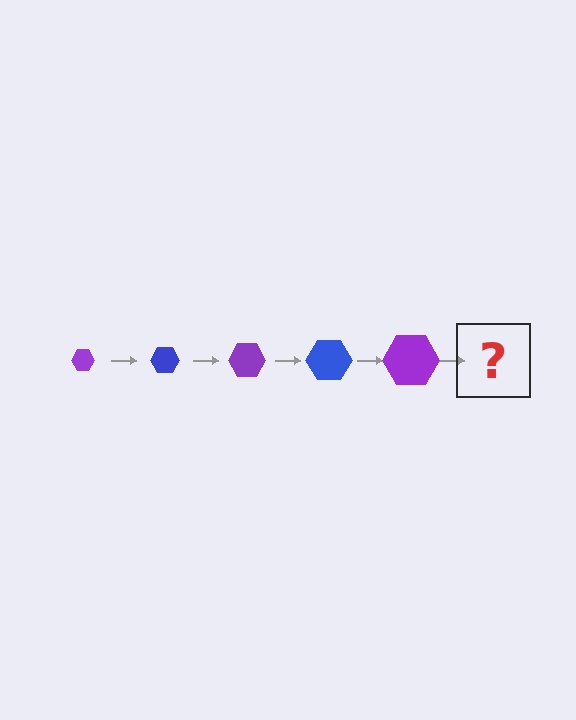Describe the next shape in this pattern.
It should be a blue hexagon, larger than the previous one.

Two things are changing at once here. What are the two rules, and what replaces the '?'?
The two rules are that the hexagon grows larger each step and the color cycles through purple and blue. The '?' should be a blue hexagon, larger than the previous one.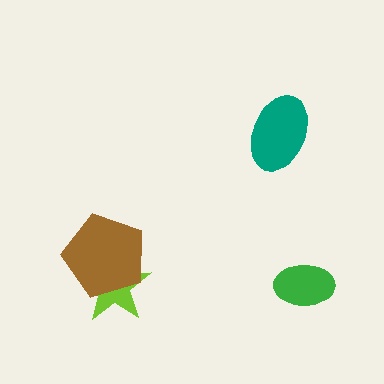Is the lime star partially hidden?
Yes, it is partially covered by another shape.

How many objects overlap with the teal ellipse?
0 objects overlap with the teal ellipse.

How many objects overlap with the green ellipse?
0 objects overlap with the green ellipse.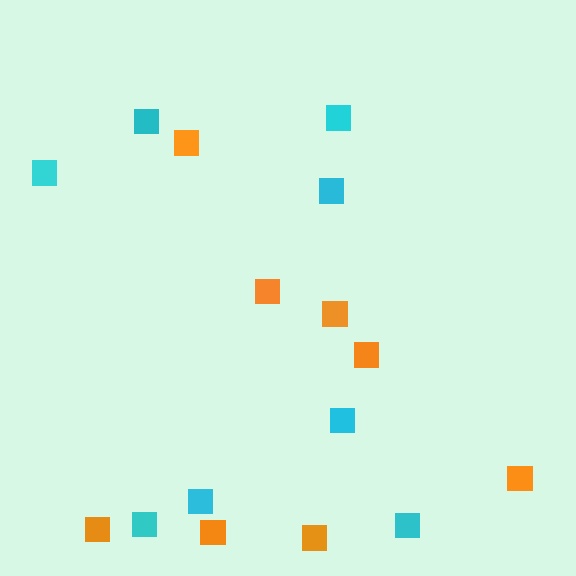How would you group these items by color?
There are 2 groups: one group of orange squares (8) and one group of cyan squares (8).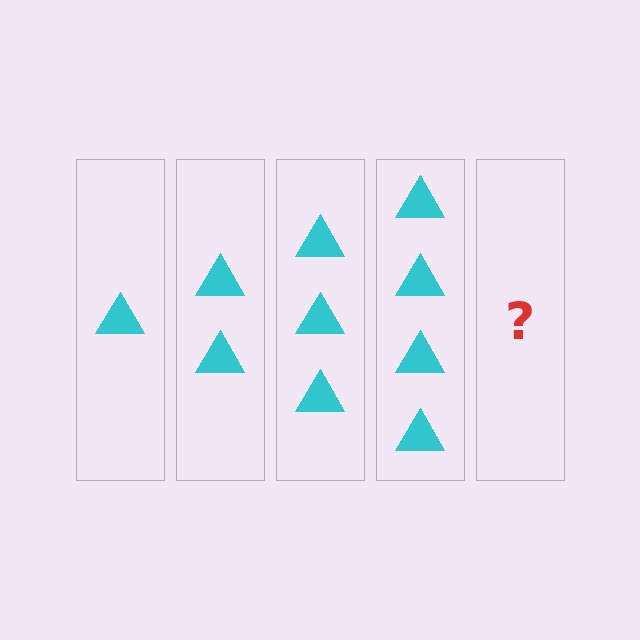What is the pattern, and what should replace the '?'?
The pattern is that each step adds one more triangle. The '?' should be 5 triangles.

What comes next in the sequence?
The next element should be 5 triangles.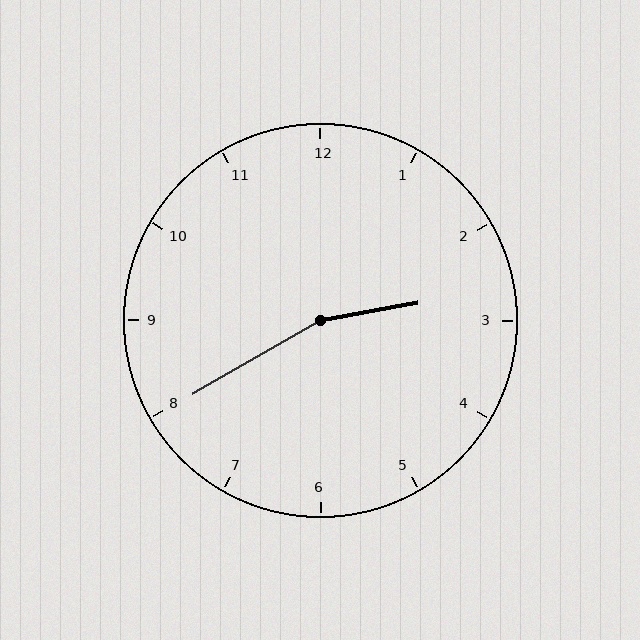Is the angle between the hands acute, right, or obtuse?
It is obtuse.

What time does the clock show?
2:40.